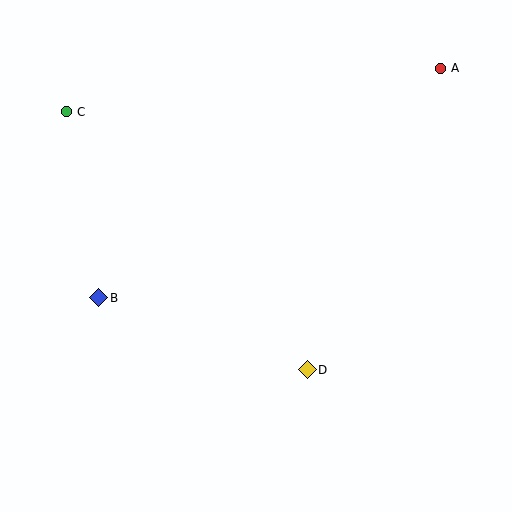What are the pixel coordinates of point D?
Point D is at (307, 370).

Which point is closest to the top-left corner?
Point C is closest to the top-left corner.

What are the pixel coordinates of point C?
Point C is at (66, 112).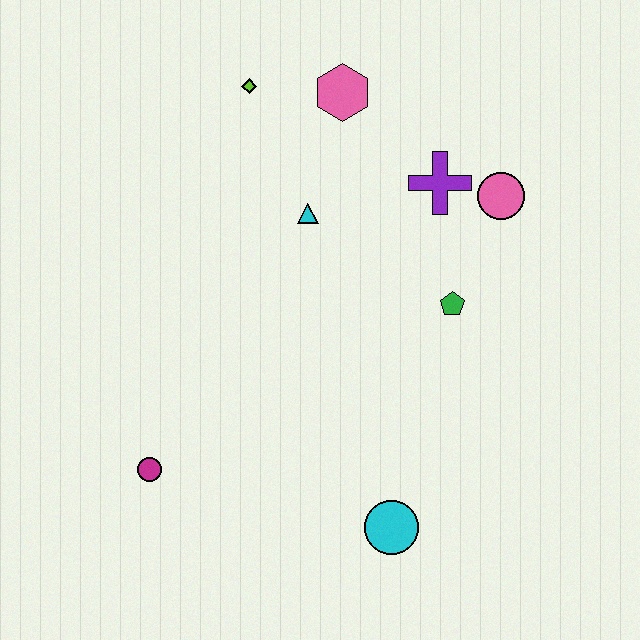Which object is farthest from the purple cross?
The magenta circle is farthest from the purple cross.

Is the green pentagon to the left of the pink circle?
Yes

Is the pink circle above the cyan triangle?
Yes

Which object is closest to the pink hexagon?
The lime diamond is closest to the pink hexagon.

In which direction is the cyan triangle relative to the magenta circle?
The cyan triangle is above the magenta circle.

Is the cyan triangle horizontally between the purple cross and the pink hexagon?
No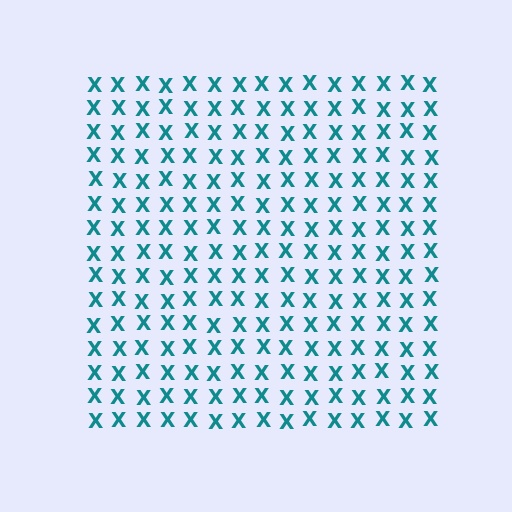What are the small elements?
The small elements are letter X's.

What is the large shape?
The large shape is a square.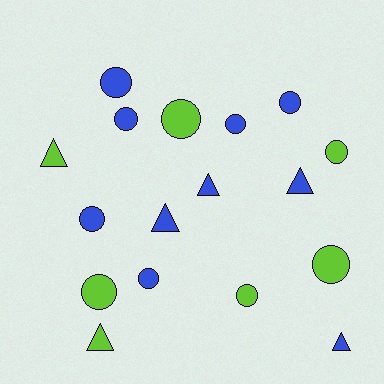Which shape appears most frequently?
Circle, with 11 objects.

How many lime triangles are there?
There are 2 lime triangles.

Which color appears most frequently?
Blue, with 10 objects.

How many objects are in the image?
There are 17 objects.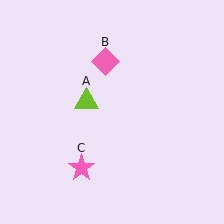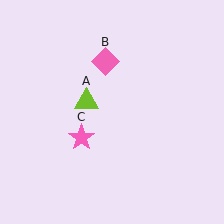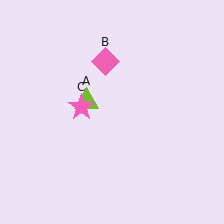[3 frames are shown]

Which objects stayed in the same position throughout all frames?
Lime triangle (object A) and pink diamond (object B) remained stationary.